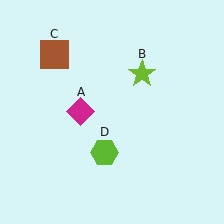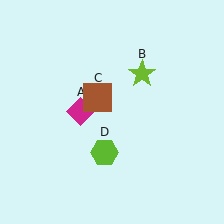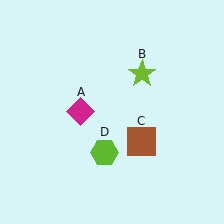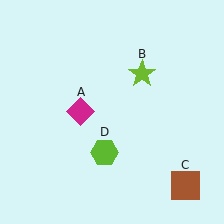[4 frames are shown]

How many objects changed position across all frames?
1 object changed position: brown square (object C).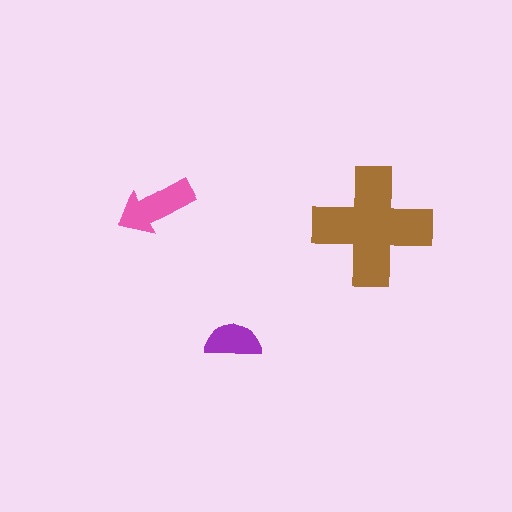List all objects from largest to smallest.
The brown cross, the pink arrow, the purple semicircle.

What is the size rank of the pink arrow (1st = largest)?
2nd.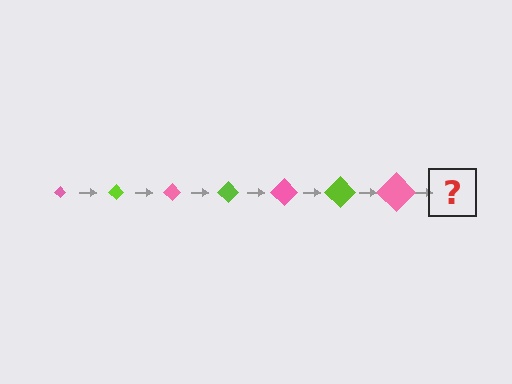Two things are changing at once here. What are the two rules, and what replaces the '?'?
The two rules are that the diamond grows larger each step and the color cycles through pink and lime. The '?' should be a lime diamond, larger than the previous one.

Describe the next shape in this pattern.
It should be a lime diamond, larger than the previous one.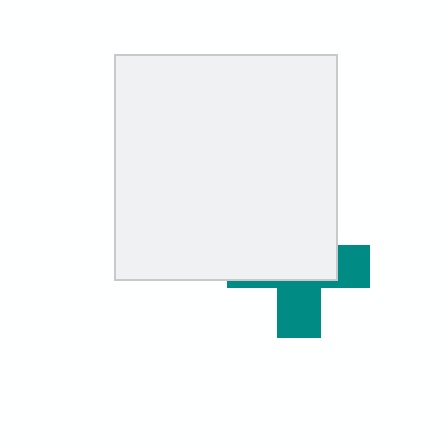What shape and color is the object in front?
The object in front is a white rectangle.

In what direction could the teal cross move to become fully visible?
The teal cross could move down. That would shift it out from behind the white rectangle entirely.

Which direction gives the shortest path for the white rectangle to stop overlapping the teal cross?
Moving up gives the shortest separation.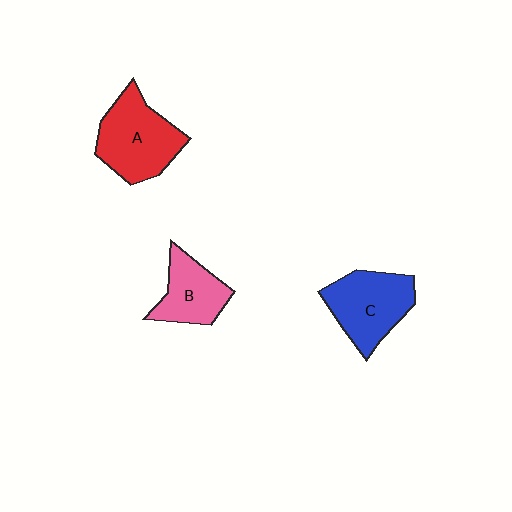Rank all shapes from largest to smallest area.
From largest to smallest: A (red), C (blue), B (pink).